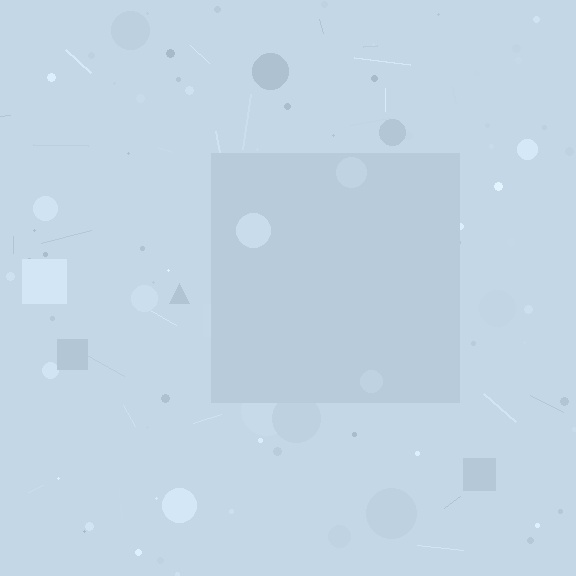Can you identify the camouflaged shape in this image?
The camouflaged shape is a square.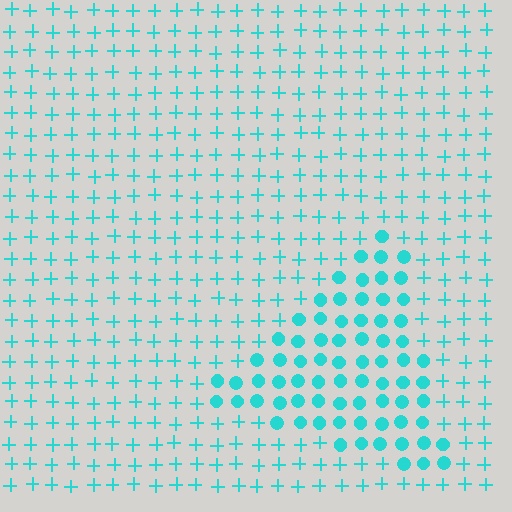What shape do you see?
I see a triangle.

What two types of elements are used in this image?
The image uses circles inside the triangle region and plus signs outside it.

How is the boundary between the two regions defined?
The boundary is defined by a change in element shape: circles inside vs. plus signs outside. All elements share the same color and spacing.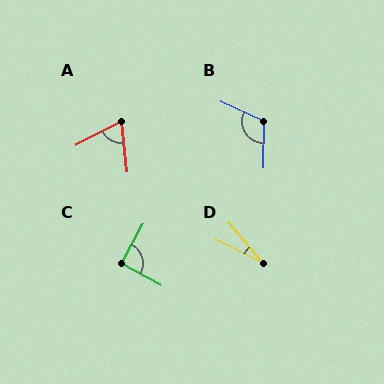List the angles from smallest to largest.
D (23°), A (69°), C (90°), B (114°).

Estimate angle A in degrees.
Approximately 69 degrees.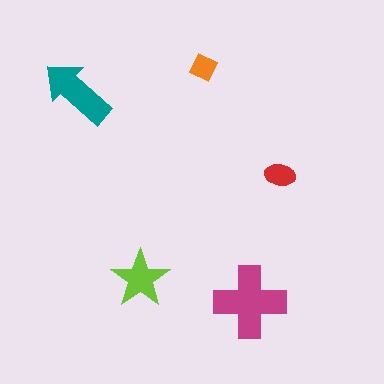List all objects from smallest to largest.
The orange diamond, the red ellipse, the lime star, the teal arrow, the magenta cross.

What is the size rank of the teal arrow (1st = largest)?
2nd.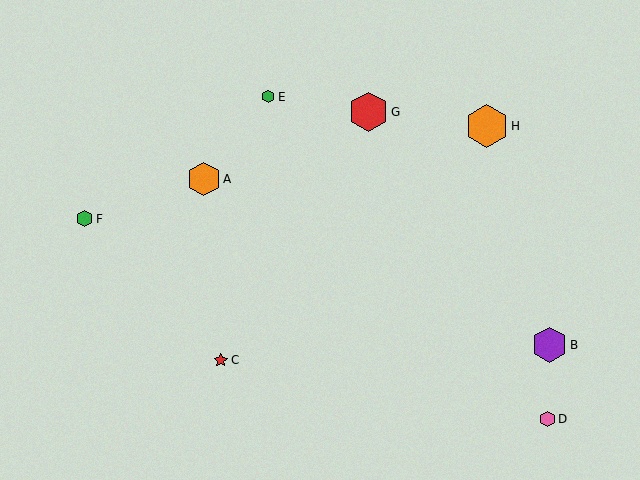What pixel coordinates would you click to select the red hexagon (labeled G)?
Click at (369, 112) to select the red hexagon G.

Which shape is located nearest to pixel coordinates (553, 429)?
The pink hexagon (labeled D) at (548, 419) is nearest to that location.